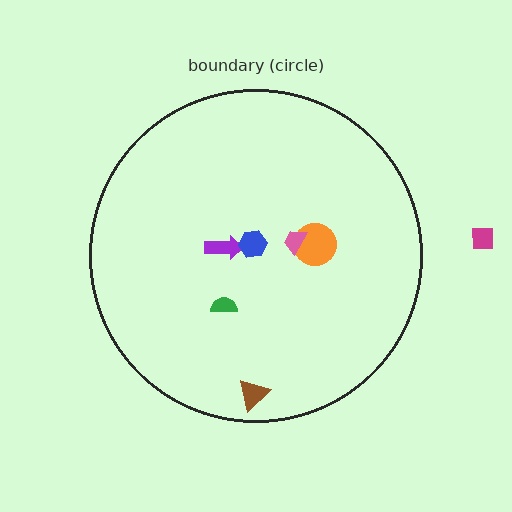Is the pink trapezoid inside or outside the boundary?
Inside.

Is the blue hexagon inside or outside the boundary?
Inside.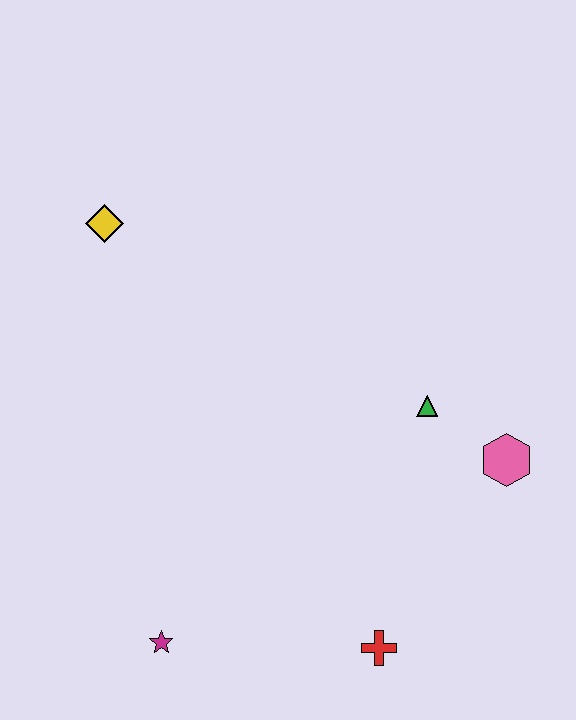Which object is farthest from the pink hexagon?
The yellow diamond is farthest from the pink hexagon.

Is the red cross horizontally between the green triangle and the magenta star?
Yes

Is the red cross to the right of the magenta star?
Yes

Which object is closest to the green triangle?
The pink hexagon is closest to the green triangle.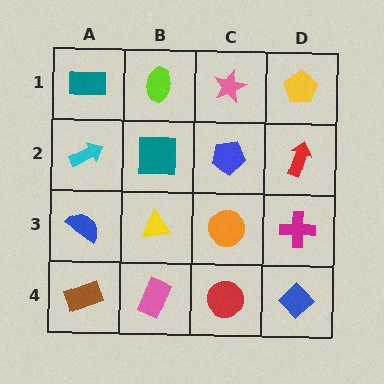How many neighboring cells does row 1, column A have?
2.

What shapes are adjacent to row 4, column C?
An orange circle (row 3, column C), a pink rectangle (row 4, column B), a blue diamond (row 4, column D).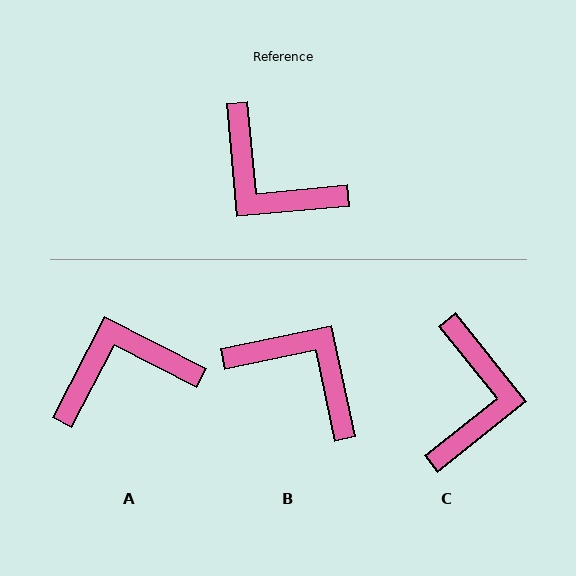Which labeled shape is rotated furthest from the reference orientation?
B, about 173 degrees away.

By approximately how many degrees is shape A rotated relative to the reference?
Approximately 123 degrees clockwise.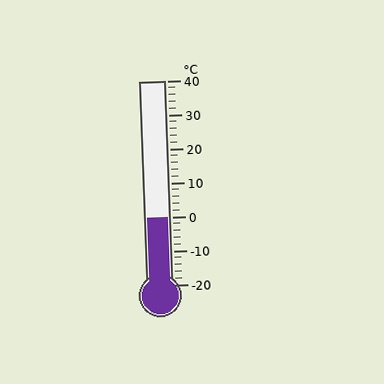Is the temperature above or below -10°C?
The temperature is above -10°C.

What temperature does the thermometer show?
The thermometer shows approximately 0°C.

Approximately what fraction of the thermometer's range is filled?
The thermometer is filled to approximately 35% of its range.